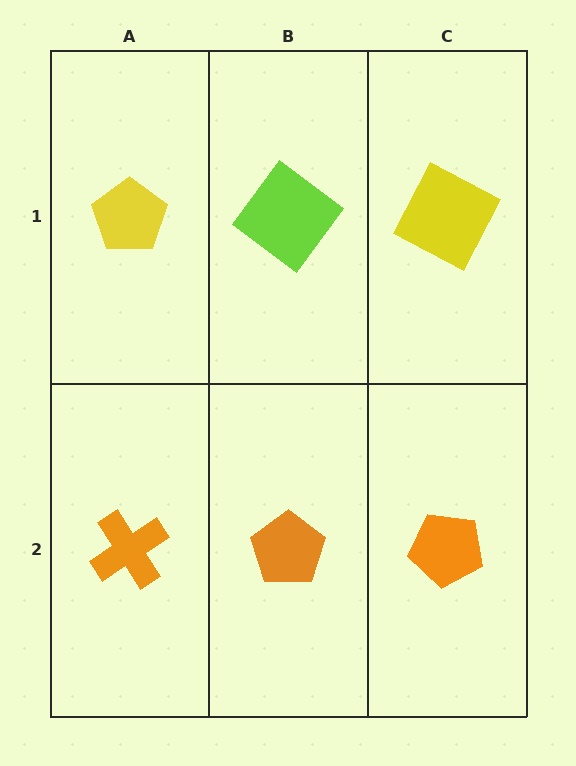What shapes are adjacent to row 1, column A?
An orange cross (row 2, column A), a lime diamond (row 1, column B).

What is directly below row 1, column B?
An orange pentagon.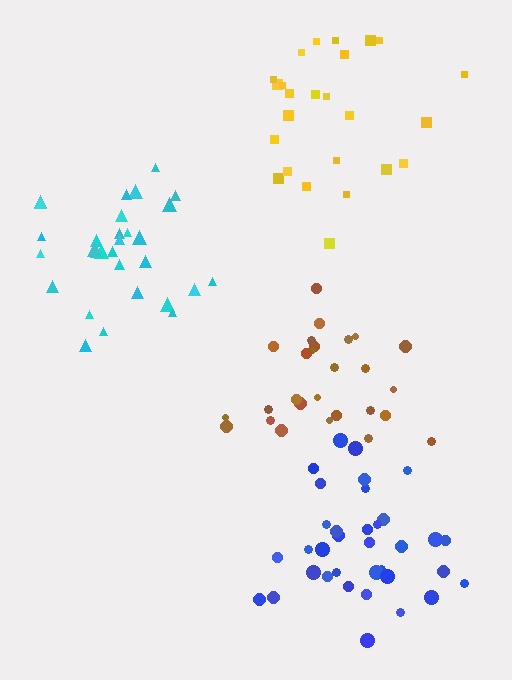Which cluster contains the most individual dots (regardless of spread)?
Blue (35).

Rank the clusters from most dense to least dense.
blue, brown, cyan, yellow.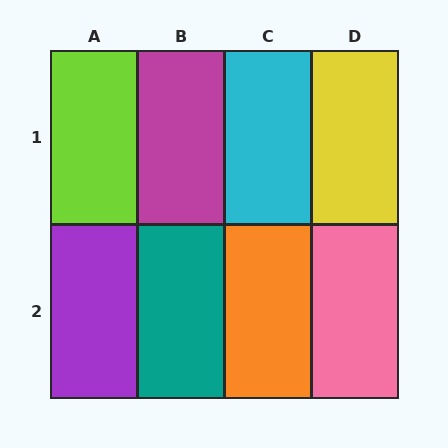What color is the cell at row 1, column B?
Magenta.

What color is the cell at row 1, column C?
Cyan.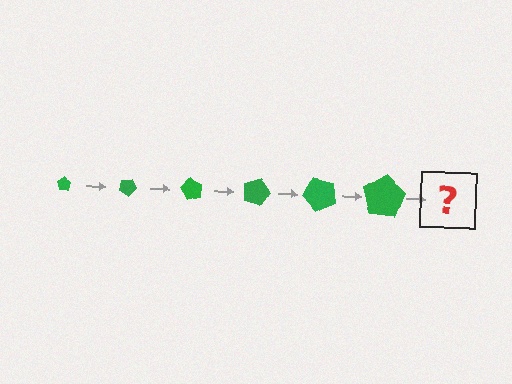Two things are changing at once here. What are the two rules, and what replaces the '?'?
The two rules are that the pentagon grows larger each step and it rotates 30 degrees each step. The '?' should be a pentagon, larger than the previous one and rotated 180 degrees from the start.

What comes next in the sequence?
The next element should be a pentagon, larger than the previous one and rotated 180 degrees from the start.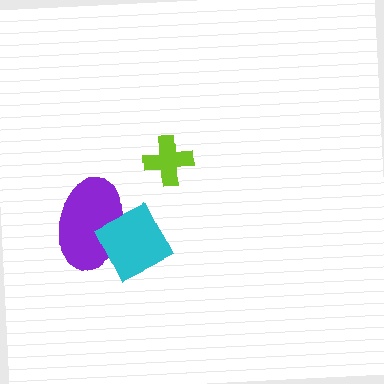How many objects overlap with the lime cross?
0 objects overlap with the lime cross.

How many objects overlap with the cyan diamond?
1 object overlaps with the cyan diamond.